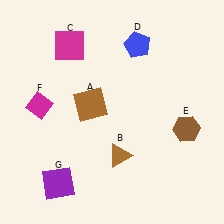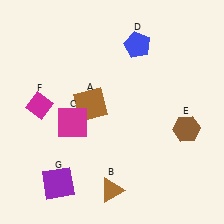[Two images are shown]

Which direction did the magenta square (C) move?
The magenta square (C) moved down.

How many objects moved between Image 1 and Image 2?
2 objects moved between the two images.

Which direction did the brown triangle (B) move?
The brown triangle (B) moved down.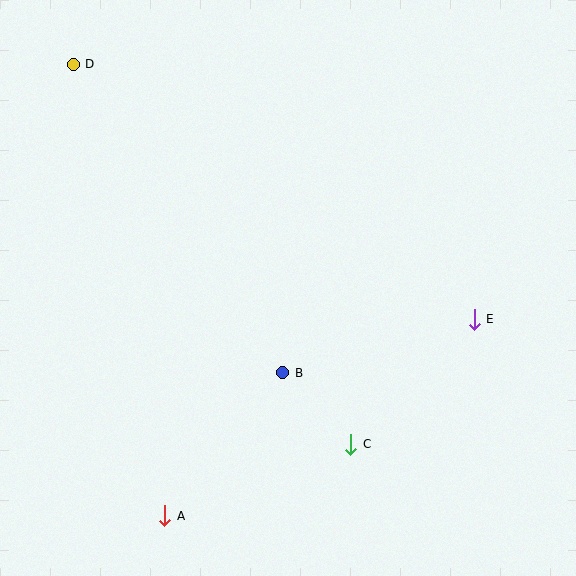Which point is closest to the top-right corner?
Point E is closest to the top-right corner.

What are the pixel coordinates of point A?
Point A is at (165, 516).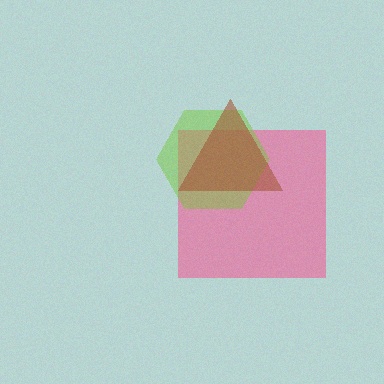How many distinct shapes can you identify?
There are 3 distinct shapes: a pink square, a lime hexagon, a brown triangle.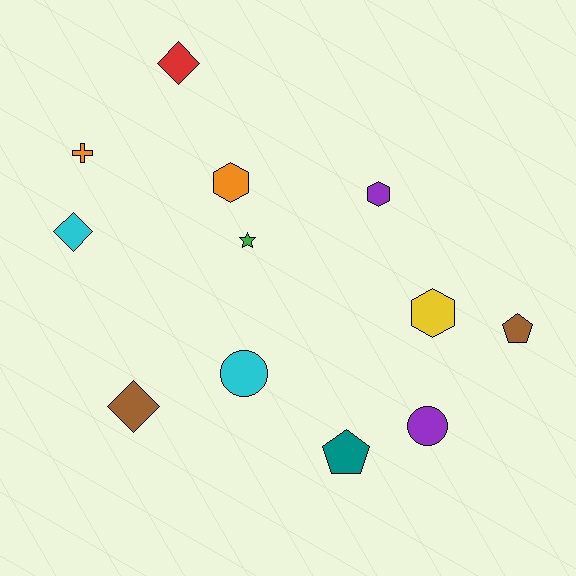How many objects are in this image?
There are 12 objects.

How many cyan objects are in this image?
There are 2 cyan objects.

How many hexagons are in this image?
There are 3 hexagons.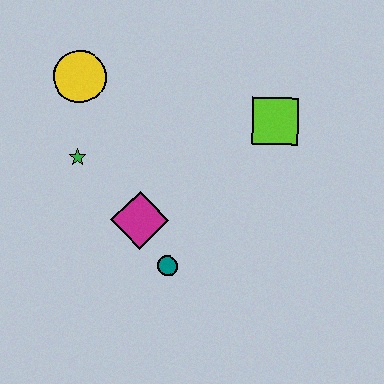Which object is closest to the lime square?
The magenta diamond is closest to the lime square.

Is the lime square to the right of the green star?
Yes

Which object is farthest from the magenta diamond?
The lime square is farthest from the magenta diamond.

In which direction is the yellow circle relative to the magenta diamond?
The yellow circle is above the magenta diamond.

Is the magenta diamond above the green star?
No